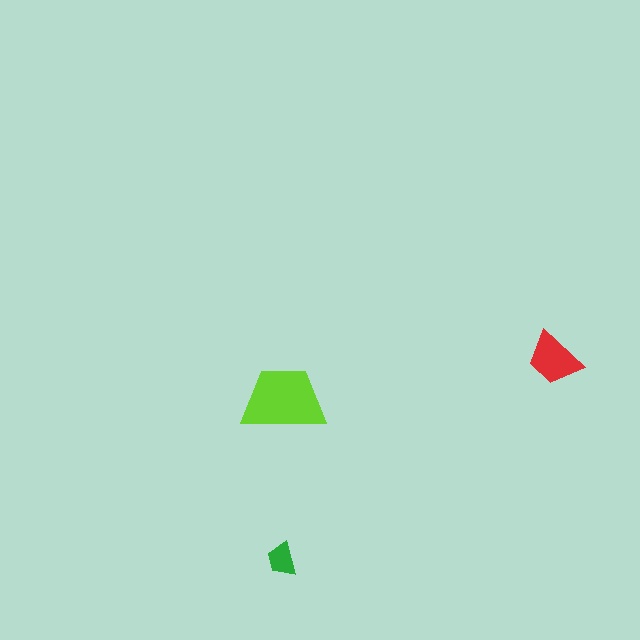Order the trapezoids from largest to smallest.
the lime one, the red one, the green one.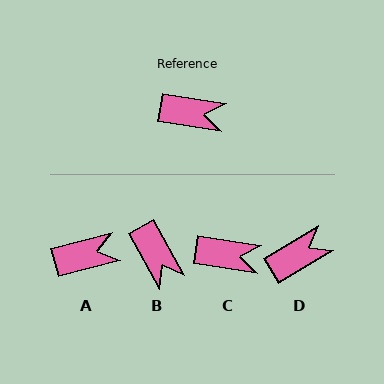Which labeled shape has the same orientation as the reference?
C.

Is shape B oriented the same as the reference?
No, it is off by about 52 degrees.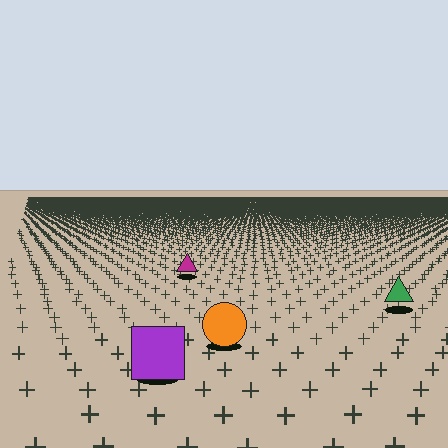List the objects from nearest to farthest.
From nearest to farthest: the purple square, the orange circle, the green triangle, the magenta triangle.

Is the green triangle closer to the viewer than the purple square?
No. The purple square is closer — you can tell from the texture gradient: the ground texture is coarser near it.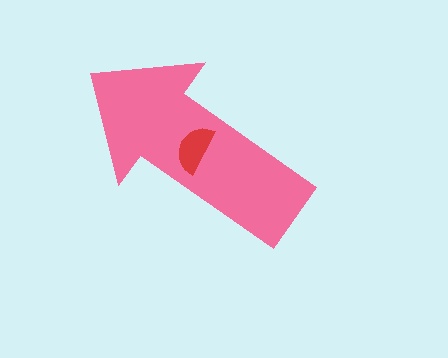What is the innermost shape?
The red semicircle.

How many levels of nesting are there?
2.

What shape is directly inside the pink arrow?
The red semicircle.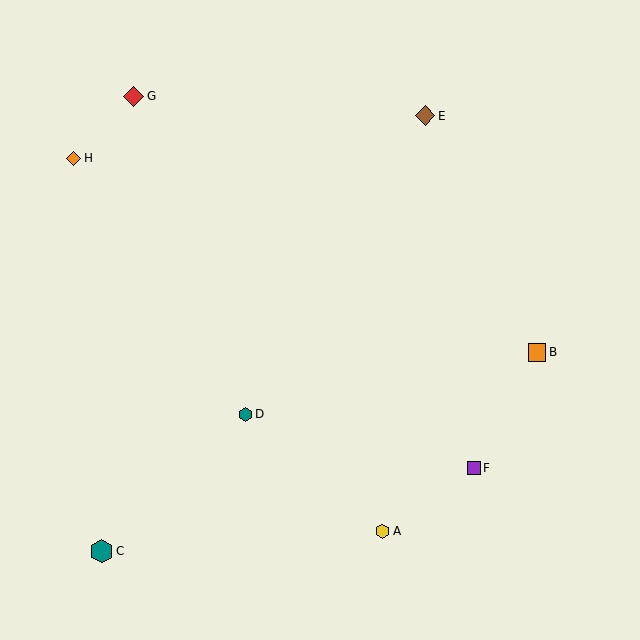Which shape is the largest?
The teal hexagon (labeled C) is the largest.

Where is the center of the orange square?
The center of the orange square is at (537, 352).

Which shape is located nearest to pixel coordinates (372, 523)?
The yellow hexagon (labeled A) at (383, 531) is nearest to that location.